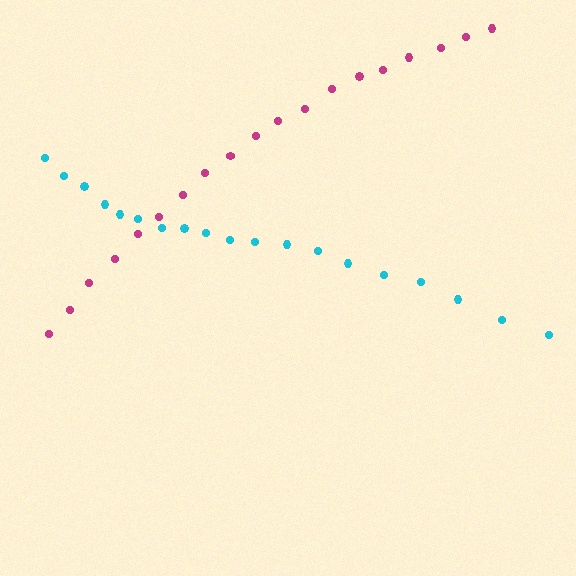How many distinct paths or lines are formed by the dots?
There are 2 distinct paths.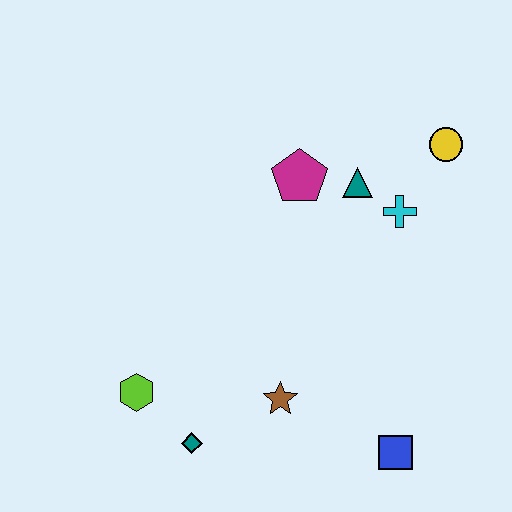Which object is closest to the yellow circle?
The cyan cross is closest to the yellow circle.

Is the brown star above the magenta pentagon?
No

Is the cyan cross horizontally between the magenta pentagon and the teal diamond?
No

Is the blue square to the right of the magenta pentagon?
Yes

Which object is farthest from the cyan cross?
The lime hexagon is farthest from the cyan cross.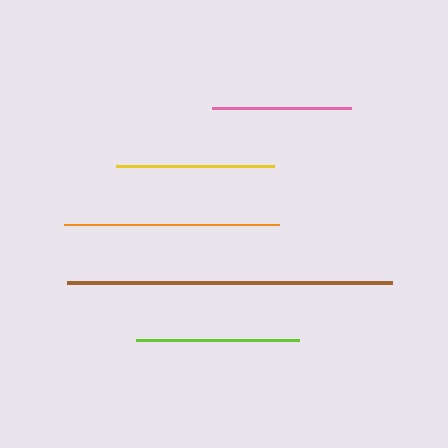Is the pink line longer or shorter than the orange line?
The orange line is longer than the pink line.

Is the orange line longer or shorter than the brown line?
The brown line is longer than the orange line.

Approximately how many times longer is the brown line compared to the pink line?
The brown line is approximately 2.4 times the length of the pink line.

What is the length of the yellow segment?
The yellow segment is approximately 158 pixels long.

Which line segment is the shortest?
The pink line is the shortest at approximately 138 pixels.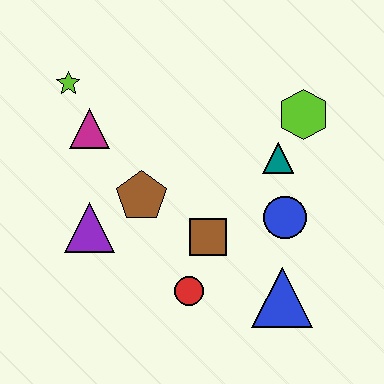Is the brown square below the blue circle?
Yes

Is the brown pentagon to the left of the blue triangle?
Yes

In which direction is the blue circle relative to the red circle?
The blue circle is to the right of the red circle.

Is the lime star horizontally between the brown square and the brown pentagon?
No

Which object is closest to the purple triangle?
The brown pentagon is closest to the purple triangle.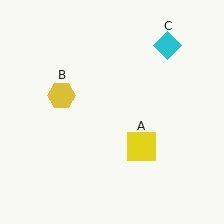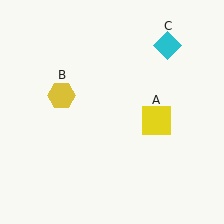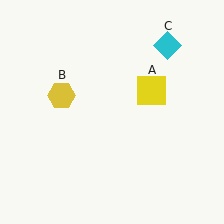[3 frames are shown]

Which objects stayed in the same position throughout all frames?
Yellow hexagon (object B) and cyan diamond (object C) remained stationary.